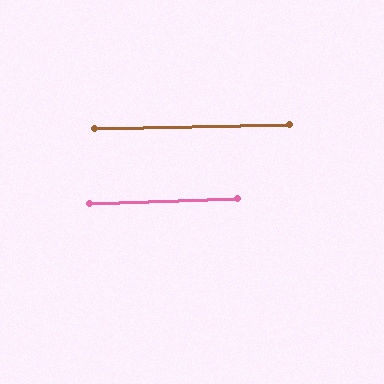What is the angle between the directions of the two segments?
Approximately 1 degree.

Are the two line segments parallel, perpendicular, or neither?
Parallel — their directions differ by only 1.0°.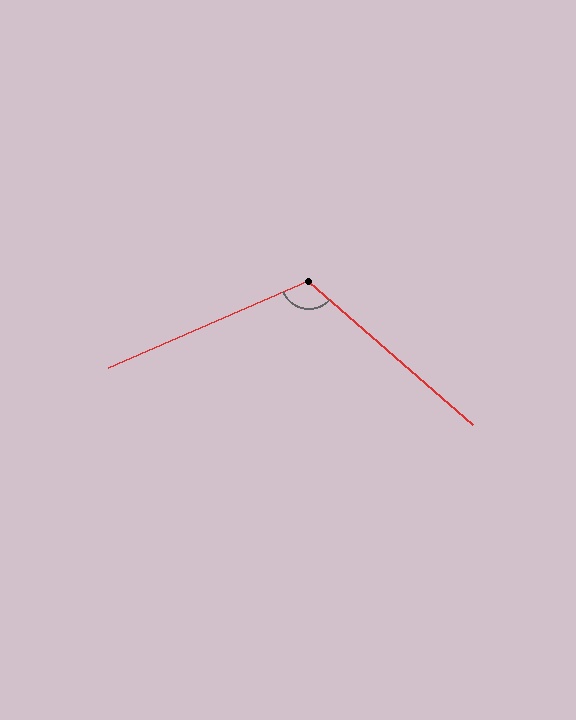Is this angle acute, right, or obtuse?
It is obtuse.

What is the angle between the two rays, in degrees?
Approximately 115 degrees.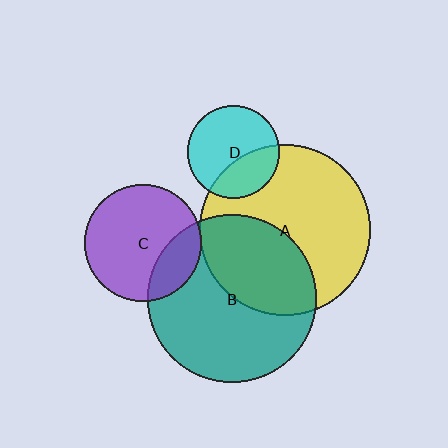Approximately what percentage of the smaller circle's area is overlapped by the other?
Approximately 35%.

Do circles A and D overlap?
Yes.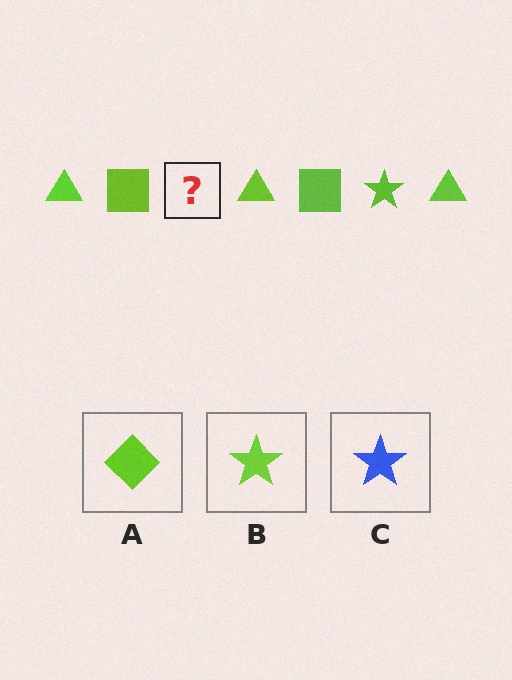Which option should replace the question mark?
Option B.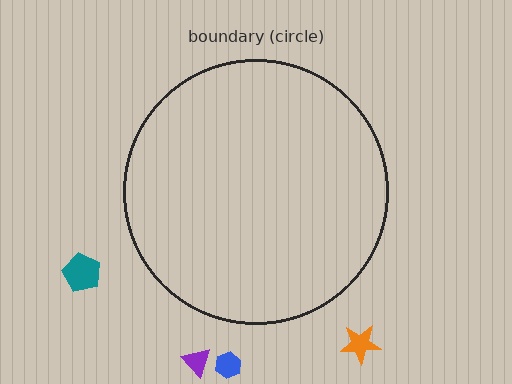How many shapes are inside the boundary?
0 inside, 4 outside.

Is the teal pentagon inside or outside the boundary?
Outside.